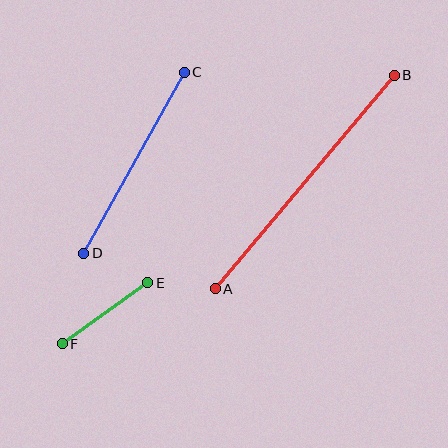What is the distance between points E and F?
The distance is approximately 105 pixels.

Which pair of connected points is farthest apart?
Points A and B are farthest apart.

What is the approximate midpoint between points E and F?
The midpoint is at approximately (105, 313) pixels.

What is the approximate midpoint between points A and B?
The midpoint is at approximately (305, 182) pixels.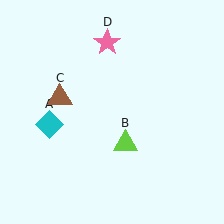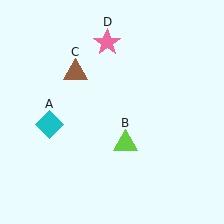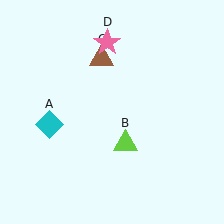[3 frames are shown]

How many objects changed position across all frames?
1 object changed position: brown triangle (object C).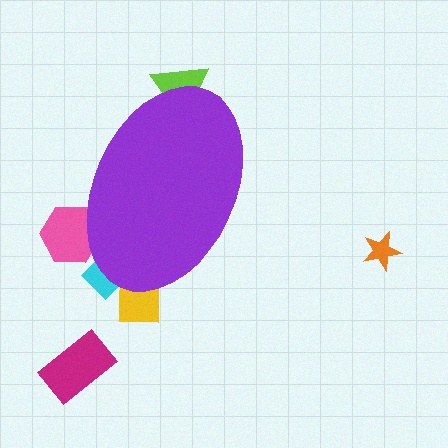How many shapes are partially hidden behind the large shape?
4 shapes are partially hidden.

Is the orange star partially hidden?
No, the orange star is fully visible.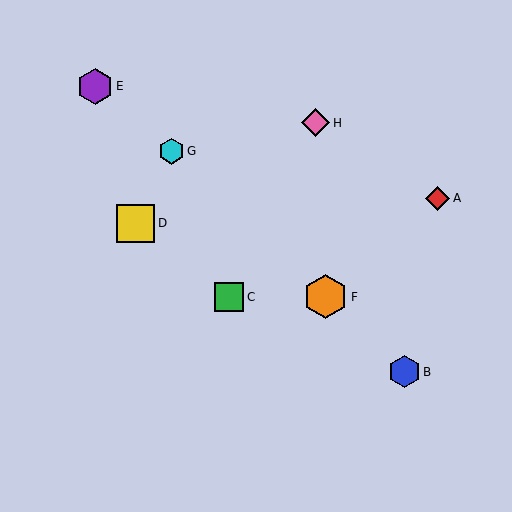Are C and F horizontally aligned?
Yes, both are at y≈297.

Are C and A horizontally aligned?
No, C is at y≈297 and A is at y≈199.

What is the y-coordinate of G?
Object G is at y≈151.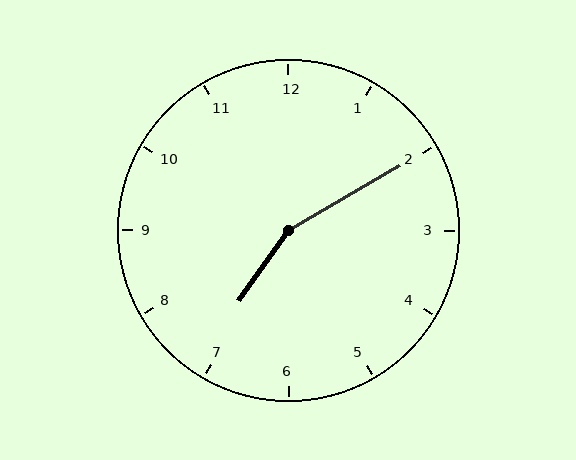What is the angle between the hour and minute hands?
Approximately 155 degrees.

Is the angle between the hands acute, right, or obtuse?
It is obtuse.